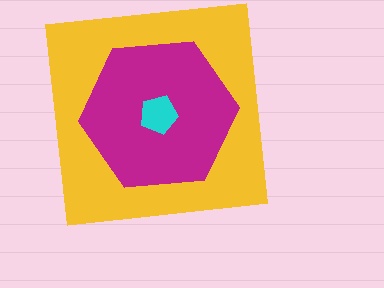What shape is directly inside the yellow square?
The magenta hexagon.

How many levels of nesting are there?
3.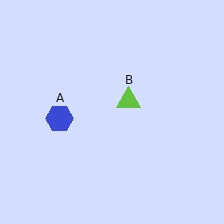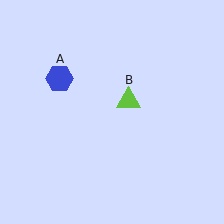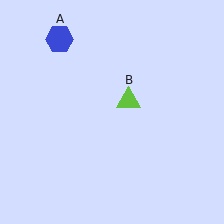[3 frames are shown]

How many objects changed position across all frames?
1 object changed position: blue hexagon (object A).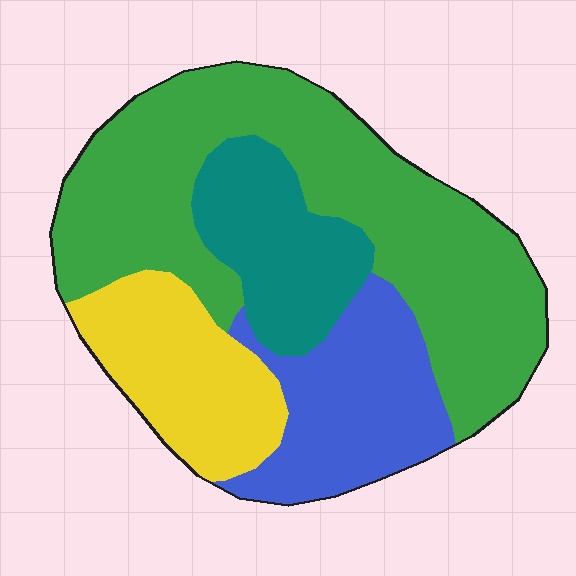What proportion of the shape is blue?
Blue takes up between a sixth and a third of the shape.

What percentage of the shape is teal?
Teal covers roughly 15% of the shape.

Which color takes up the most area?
Green, at roughly 50%.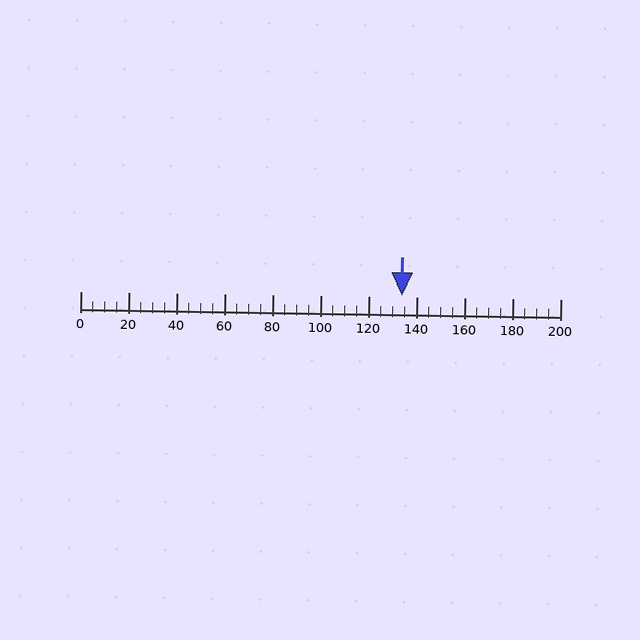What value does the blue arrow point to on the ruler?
The blue arrow points to approximately 134.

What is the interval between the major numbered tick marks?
The major tick marks are spaced 20 units apart.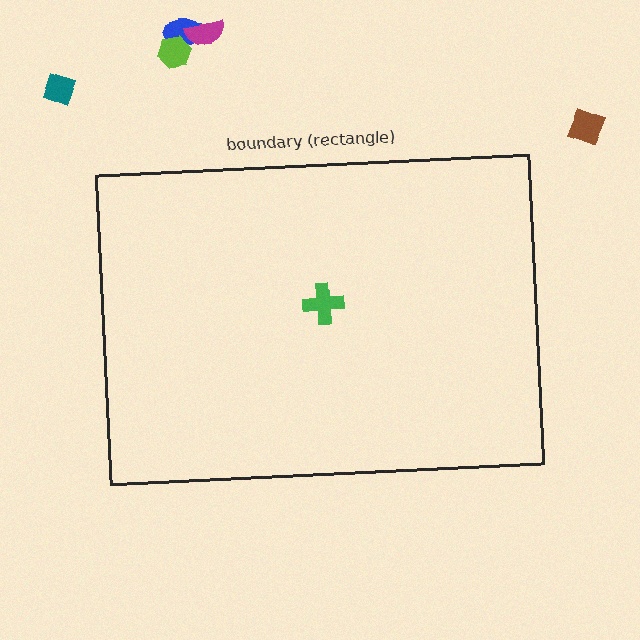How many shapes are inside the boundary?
1 inside, 5 outside.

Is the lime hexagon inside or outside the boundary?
Outside.